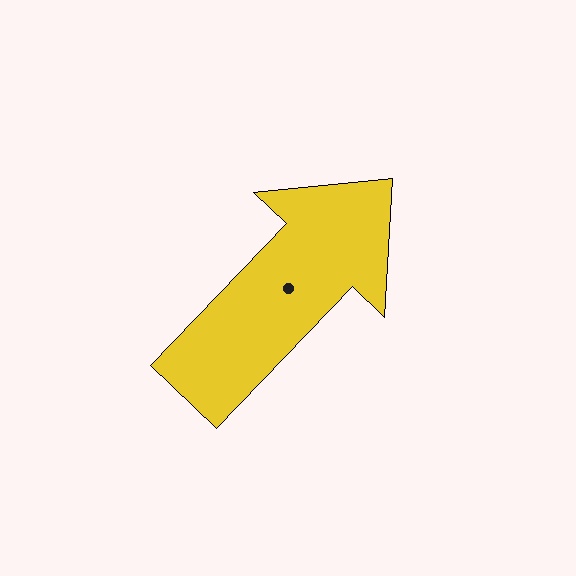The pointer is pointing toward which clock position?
Roughly 1 o'clock.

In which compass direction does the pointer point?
Northeast.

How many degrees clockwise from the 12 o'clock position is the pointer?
Approximately 44 degrees.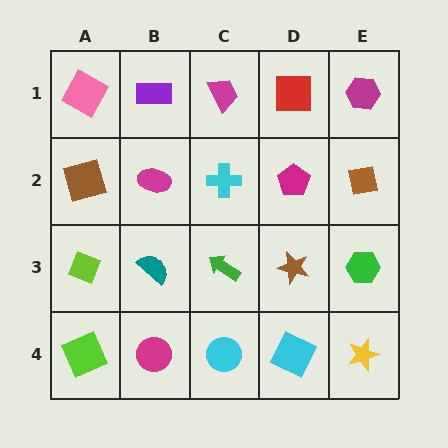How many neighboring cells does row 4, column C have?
3.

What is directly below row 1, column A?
A brown square.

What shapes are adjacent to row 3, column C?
A cyan cross (row 2, column C), a cyan circle (row 4, column C), a teal semicircle (row 3, column B), a brown star (row 3, column D).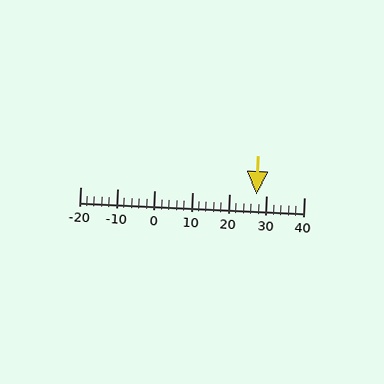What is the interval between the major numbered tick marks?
The major tick marks are spaced 10 units apart.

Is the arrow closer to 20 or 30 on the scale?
The arrow is closer to 30.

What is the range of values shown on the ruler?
The ruler shows values from -20 to 40.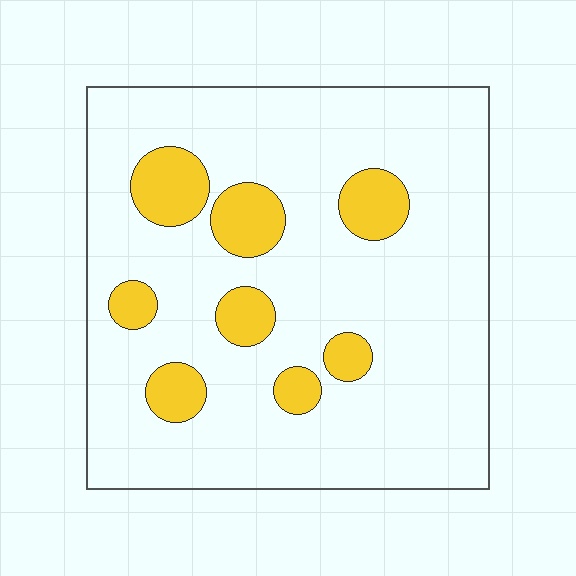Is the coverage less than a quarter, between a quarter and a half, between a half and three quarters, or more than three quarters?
Less than a quarter.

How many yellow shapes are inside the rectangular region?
8.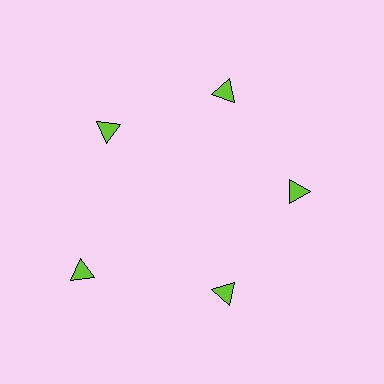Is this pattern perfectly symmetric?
No. The 5 lime triangles are arranged in a ring, but one element near the 8 o'clock position is pushed outward from the center, breaking the 5-fold rotational symmetry.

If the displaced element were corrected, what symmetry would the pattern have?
It would have 5-fold rotational symmetry — the pattern would map onto itself every 72 degrees.